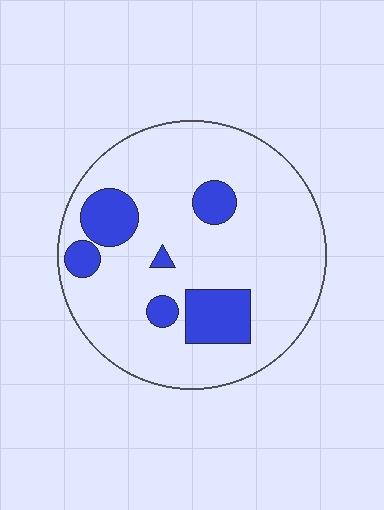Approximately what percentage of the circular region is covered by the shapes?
Approximately 20%.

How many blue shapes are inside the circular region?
6.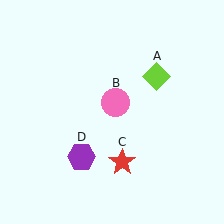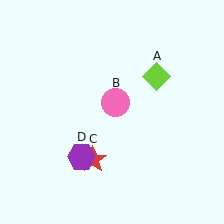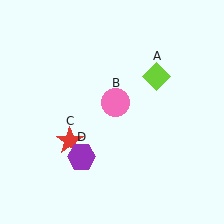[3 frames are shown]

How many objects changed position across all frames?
1 object changed position: red star (object C).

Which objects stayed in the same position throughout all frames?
Lime diamond (object A) and pink circle (object B) and purple hexagon (object D) remained stationary.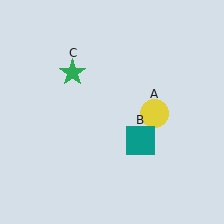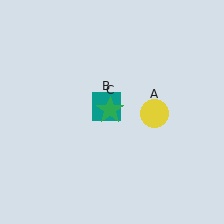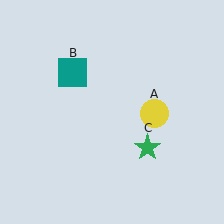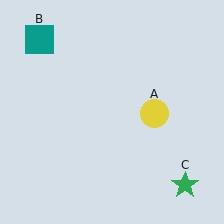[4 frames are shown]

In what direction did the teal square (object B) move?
The teal square (object B) moved up and to the left.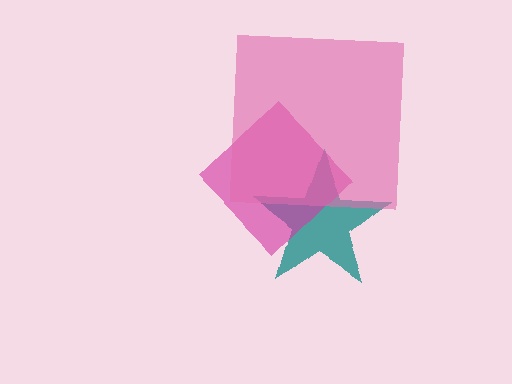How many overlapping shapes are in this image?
There are 3 overlapping shapes in the image.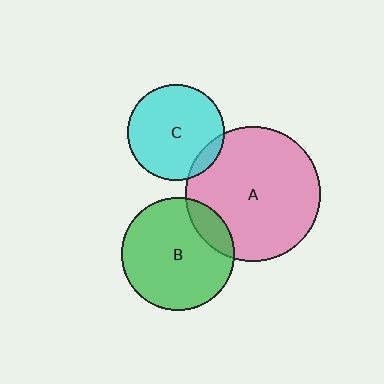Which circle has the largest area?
Circle A (pink).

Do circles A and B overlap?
Yes.